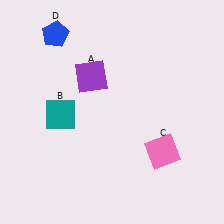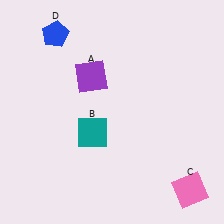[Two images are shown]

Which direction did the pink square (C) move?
The pink square (C) moved down.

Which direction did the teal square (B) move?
The teal square (B) moved right.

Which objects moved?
The objects that moved are: the teal square (B), the pink square (C).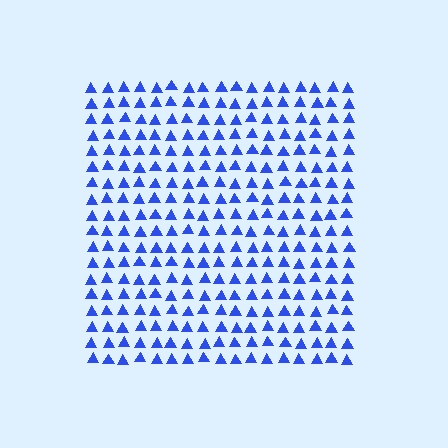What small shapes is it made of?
It is made of small triangles.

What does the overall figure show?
The overall figure shows a square.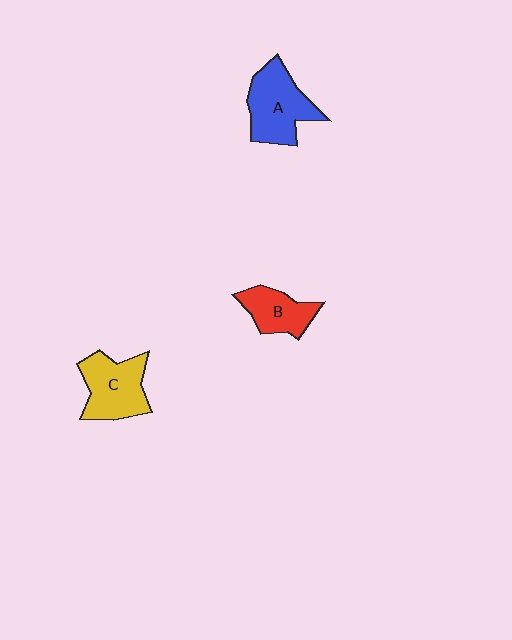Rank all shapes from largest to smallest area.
From largest to smallest: A (blue), C (yellow), B (red).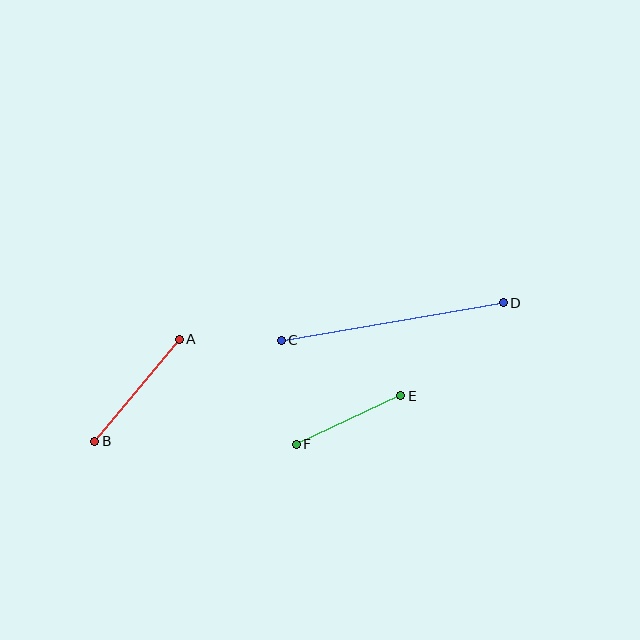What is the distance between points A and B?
The distance is approximately 132 pixels.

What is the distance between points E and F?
The distance is approximately 115 pixels.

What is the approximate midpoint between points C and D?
The midpoint is at approximately (392, 321) pixels.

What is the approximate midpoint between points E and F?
The midpoint is at approximately (349, 420) pixels.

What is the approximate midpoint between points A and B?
The midpoint is at approximately (137, 390) pixels.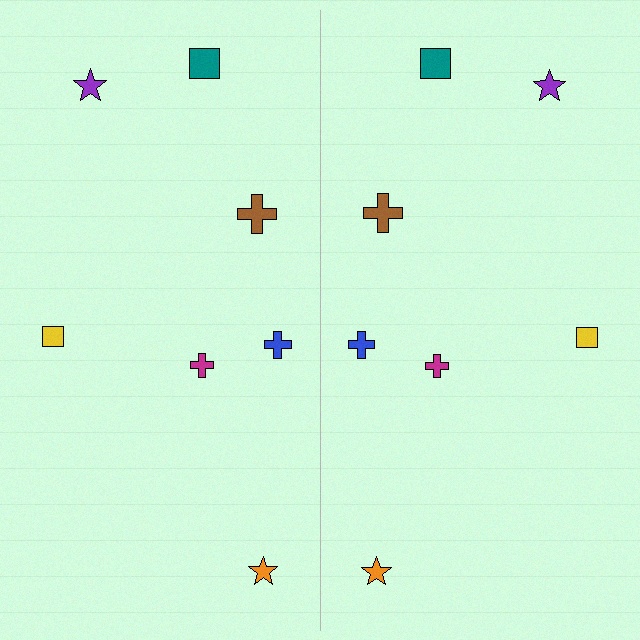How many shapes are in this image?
There are 14 shapes in this image.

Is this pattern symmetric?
Yes, this pattern has bilateral (reflection) symmetry.